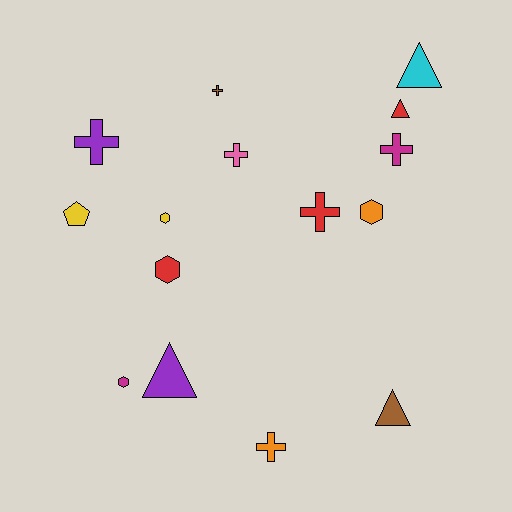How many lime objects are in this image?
There are no lime objects.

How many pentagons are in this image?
There is 1 pentagon.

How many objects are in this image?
There are 15 objects.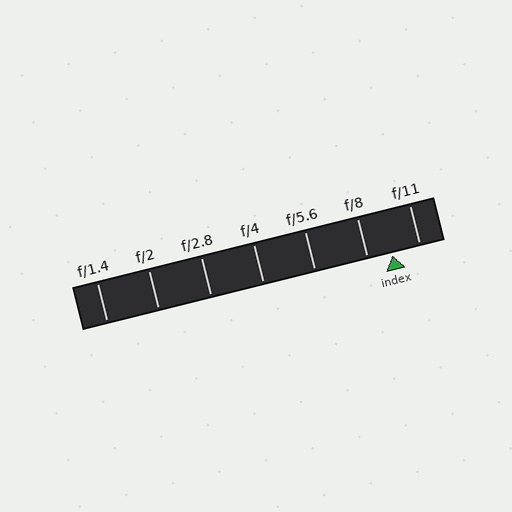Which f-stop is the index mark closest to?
The index mark is closest to f/8.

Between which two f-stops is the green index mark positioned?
The index mark is between f/8 and f/11.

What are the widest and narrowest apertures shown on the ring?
The widest aperture shown is f/1.4 and the narrowest is f/11.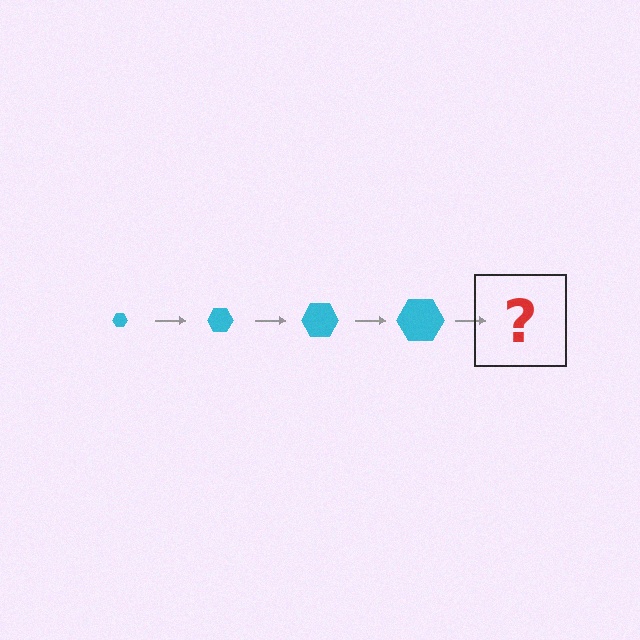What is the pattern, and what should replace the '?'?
The pattern is that the hexagon gets progressively larger each step. The '?' should be a cyan hexagon, larger than the previous one.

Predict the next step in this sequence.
The next step is a cyan hexagon, larger than the previous one.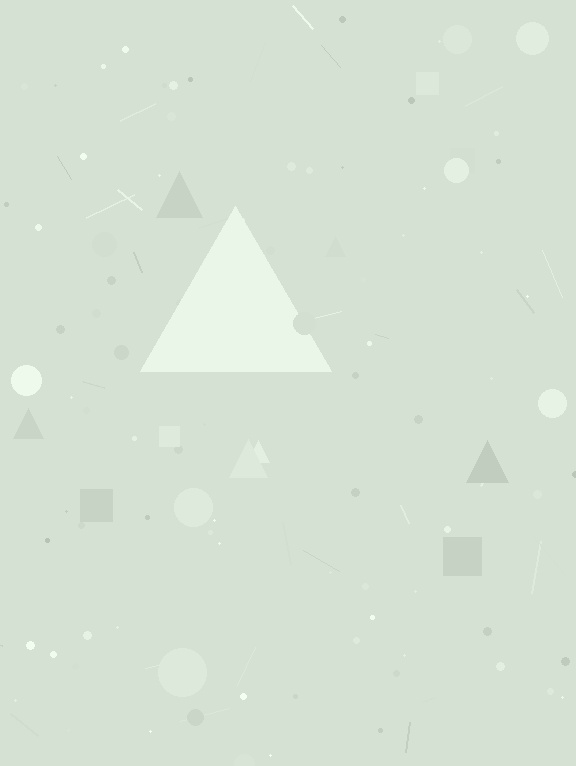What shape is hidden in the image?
A triangle is hidden in the image.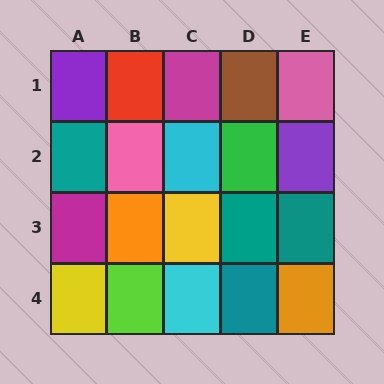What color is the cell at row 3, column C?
Yellow.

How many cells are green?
1 cell is green.